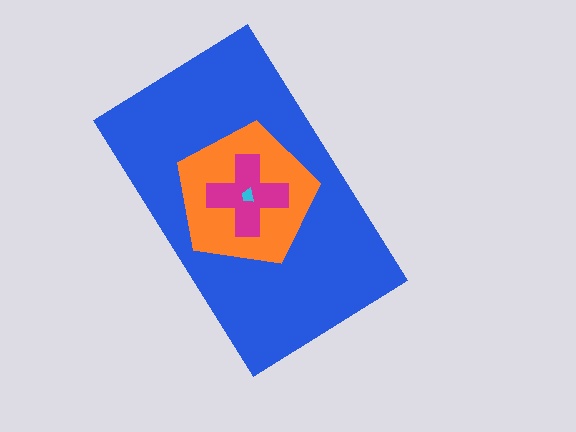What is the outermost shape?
The blue rectangle.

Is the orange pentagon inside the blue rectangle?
Yes.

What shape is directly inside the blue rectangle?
The orange pentagon.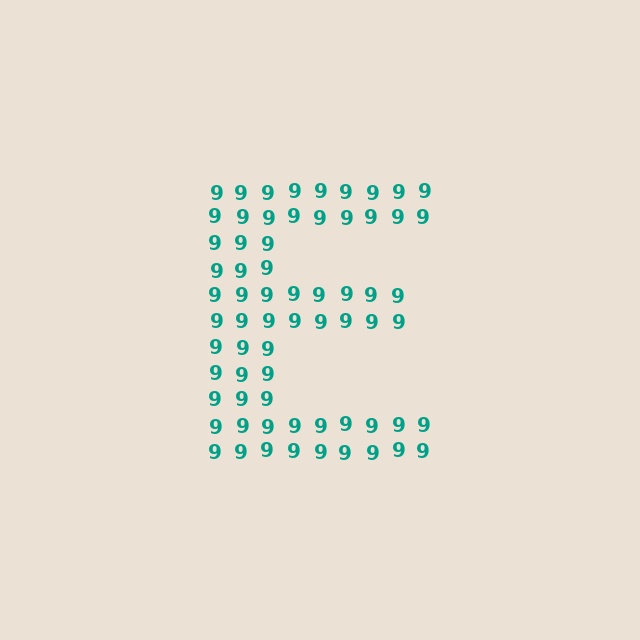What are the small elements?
The small elements are digit 9's.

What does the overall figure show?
The overall figure shows the letter E.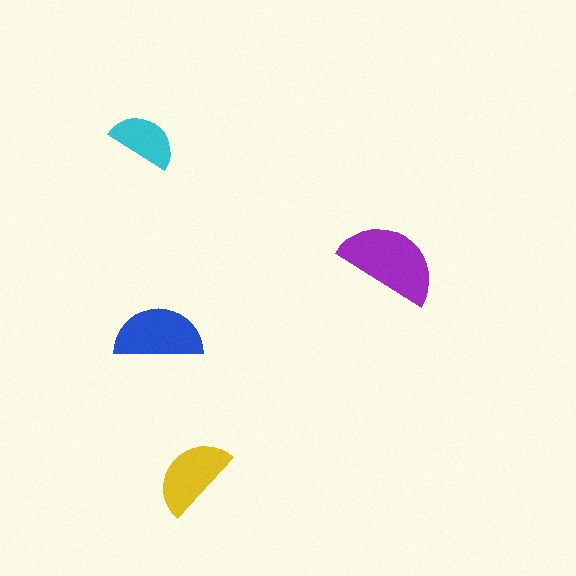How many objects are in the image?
There are 4 objects in the image.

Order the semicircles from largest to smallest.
the purple one, the blue one, the yellow one, the cyan one.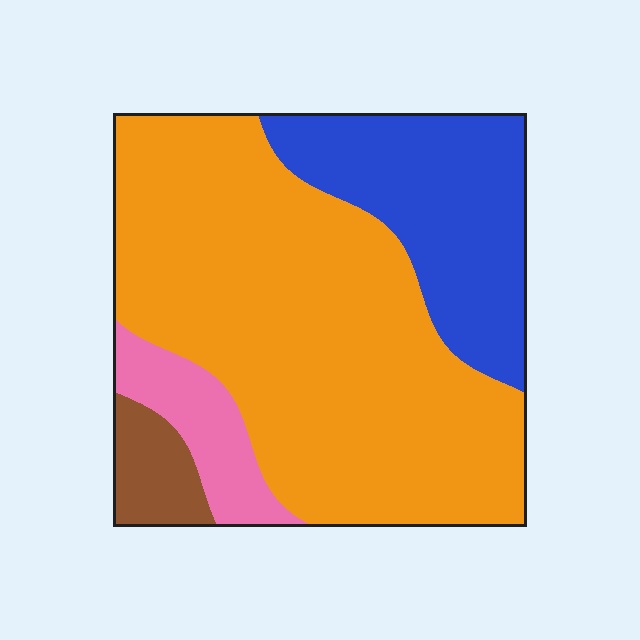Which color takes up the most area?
Orange, at roughly 60%.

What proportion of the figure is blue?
Blue covers about 25% of the figure.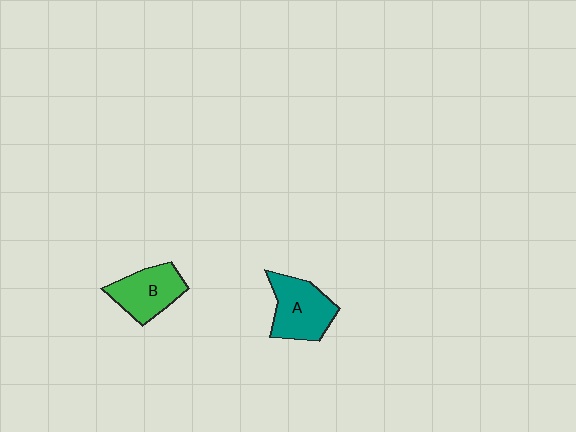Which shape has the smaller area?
Shape B (green).